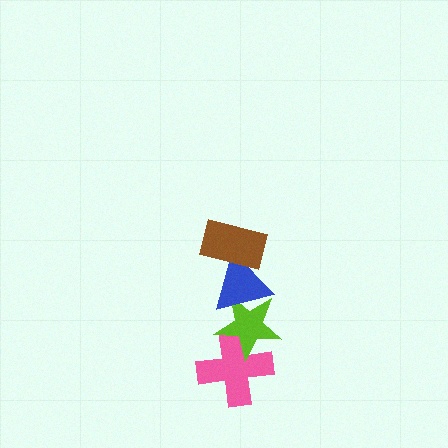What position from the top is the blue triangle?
The blue triangle is 2nd from the top.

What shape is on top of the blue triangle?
The brown rectangle is on top of the blue triangle.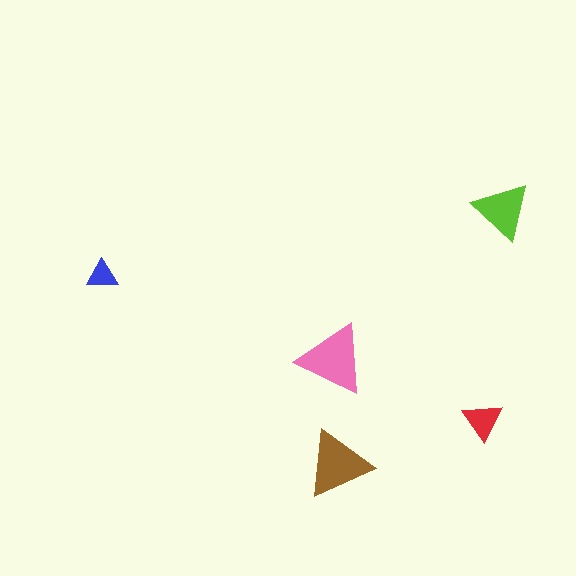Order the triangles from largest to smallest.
the pink one, the brown one, the lime one, the red one, the blue one.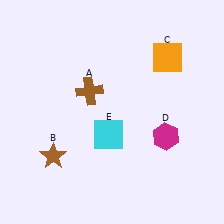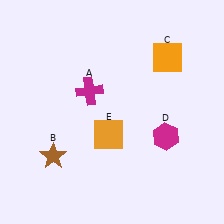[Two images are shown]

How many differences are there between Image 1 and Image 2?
There are 2 differences between the two images.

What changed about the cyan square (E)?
In Image 1, E is cyan. In Image 2, it changed to orange.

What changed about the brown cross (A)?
In Image 1, A is brown. In Image 2, it changed to magenta.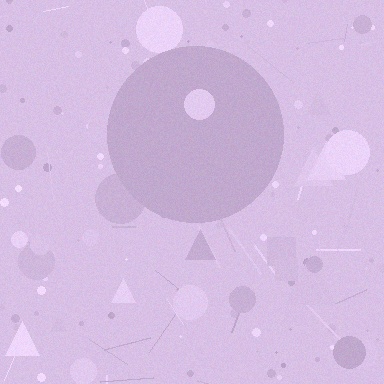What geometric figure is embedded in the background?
A circle is embedded in the background.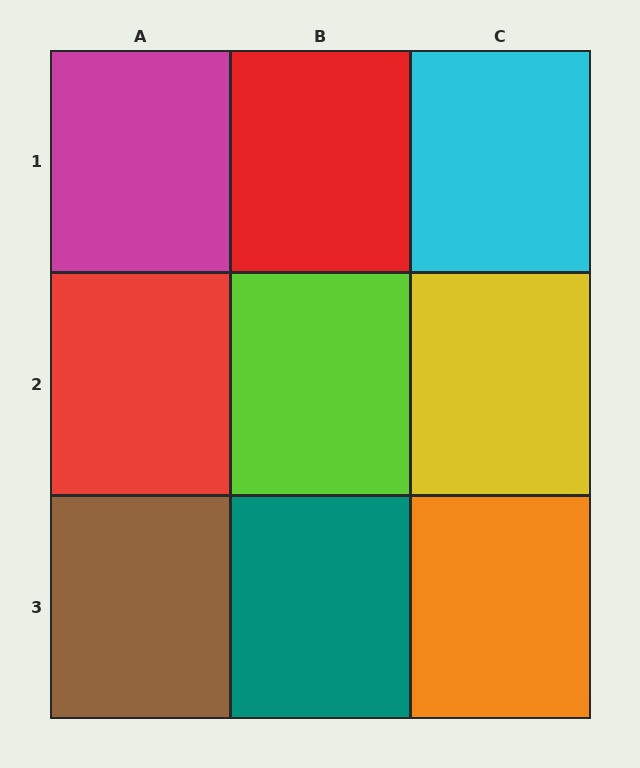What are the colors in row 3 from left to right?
Brown, teal, orange.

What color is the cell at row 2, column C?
Yellow.